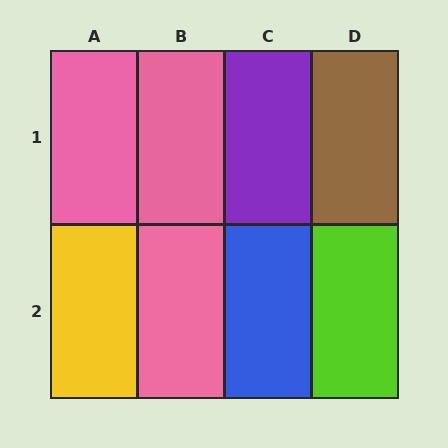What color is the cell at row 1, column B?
Pink.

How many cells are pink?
3 cells are pink.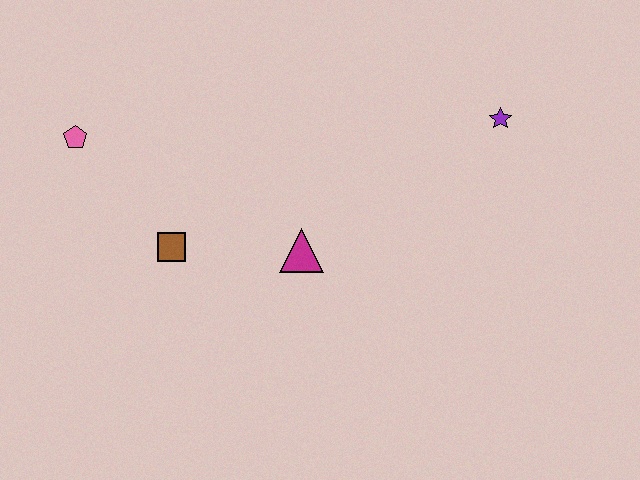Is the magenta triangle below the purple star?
Yes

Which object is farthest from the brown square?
The purple star is farthest from the brown square.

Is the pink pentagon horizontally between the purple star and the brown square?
No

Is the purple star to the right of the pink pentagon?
Yes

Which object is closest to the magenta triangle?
The brown square is closest to the magenta triangle.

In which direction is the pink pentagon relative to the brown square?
The pink pentagon is above the brown square.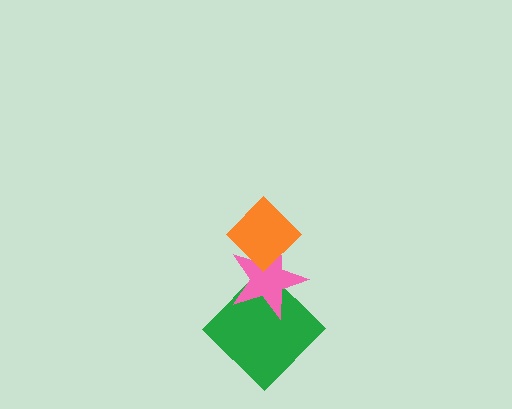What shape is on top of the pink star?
The orange diamond is on top of the pink star.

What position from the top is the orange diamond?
The orange diamond is 1st from the top.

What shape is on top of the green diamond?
The pink star is on top of the green diamond.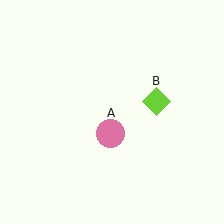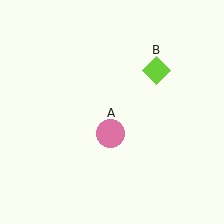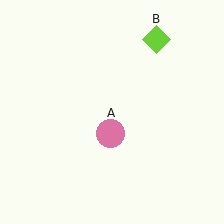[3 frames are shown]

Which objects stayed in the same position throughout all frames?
Pink circle (object A) remained stationary.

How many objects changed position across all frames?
1 object changed position: lime diamond (object B).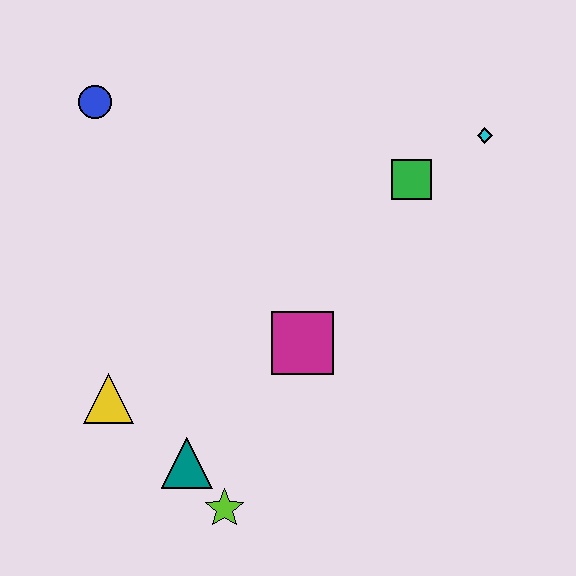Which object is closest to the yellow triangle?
The teal triangle is closest to the yellow triangle.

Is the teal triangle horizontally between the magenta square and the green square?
No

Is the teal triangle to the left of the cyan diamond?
Yes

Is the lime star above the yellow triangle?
No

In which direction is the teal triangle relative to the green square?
The teal triangle is below the green square.